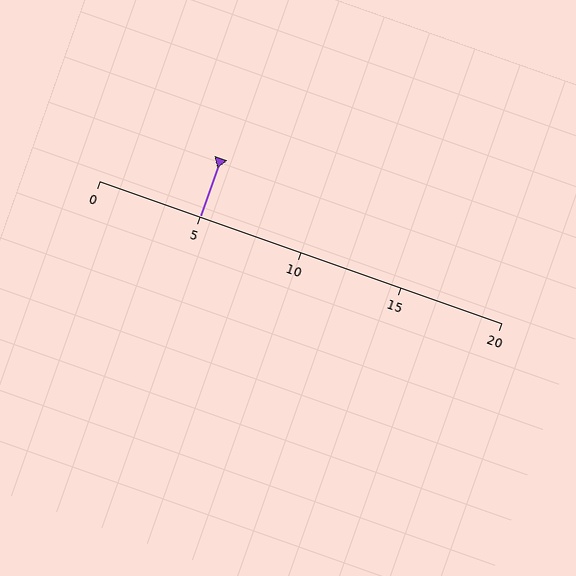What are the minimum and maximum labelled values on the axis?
The axis runs from 0 to 20.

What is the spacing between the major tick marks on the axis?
The major ticks are spaced 5 apart.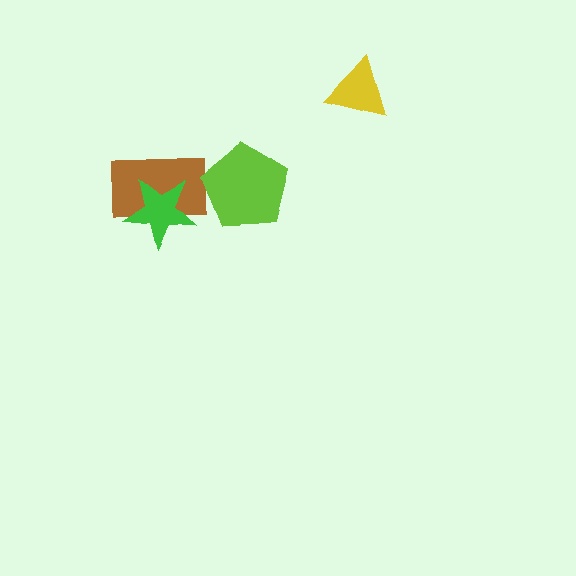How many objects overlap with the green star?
1 object overlaps with the green star.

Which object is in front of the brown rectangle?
The green star is in front of the brown rectangle.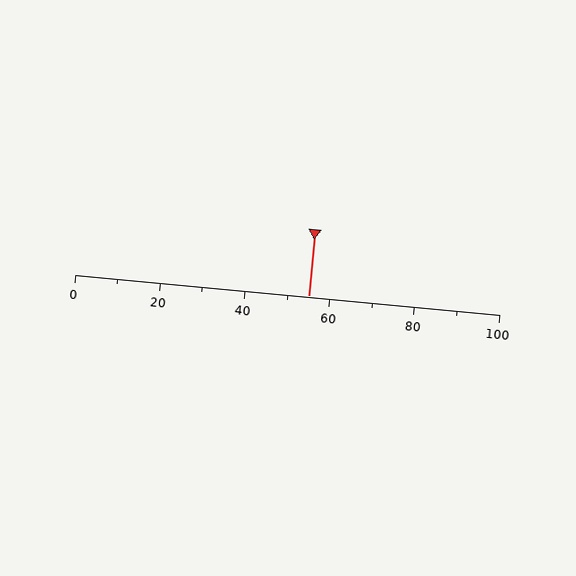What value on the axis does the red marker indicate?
The marker indicates approximately 55.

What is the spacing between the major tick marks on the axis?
The major ticks are spaced 20 apart.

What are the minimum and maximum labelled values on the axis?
The axis runs from 0 to 100.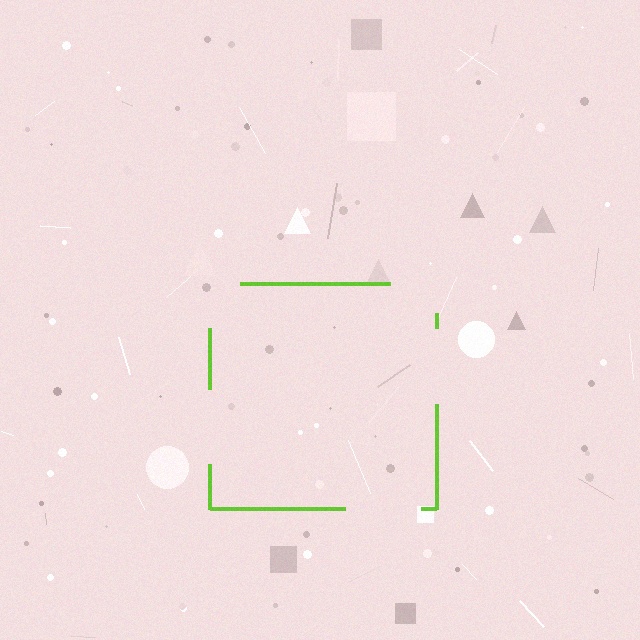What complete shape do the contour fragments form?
The contour fragments form a square.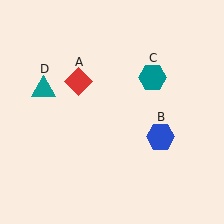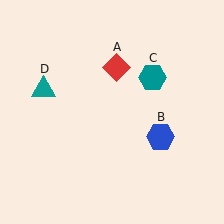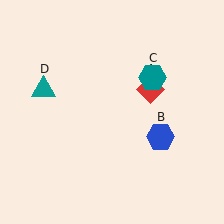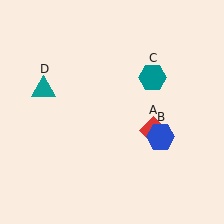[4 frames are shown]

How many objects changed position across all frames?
1 object changed position: red diamond (object A).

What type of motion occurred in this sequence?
The red diamond (object A) rotated clockwise around the center of the scene.